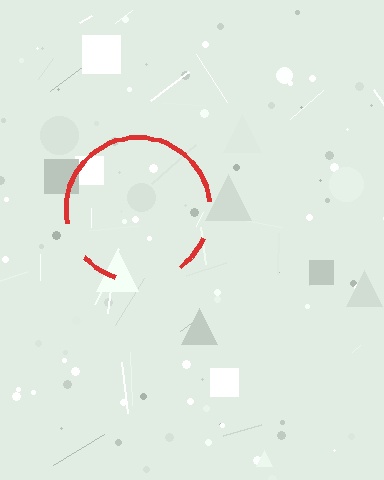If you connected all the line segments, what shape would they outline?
They would outline a circle.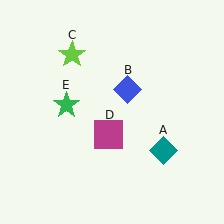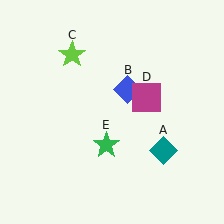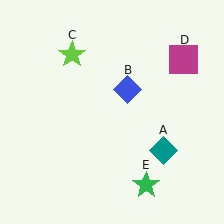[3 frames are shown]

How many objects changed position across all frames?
2 objects changed position: magenta square (object D), green star (object E).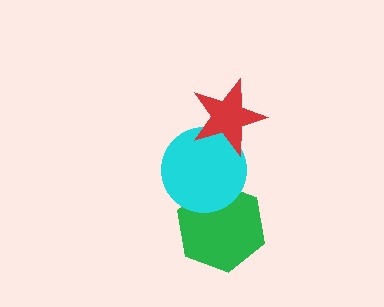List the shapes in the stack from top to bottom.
From top to bottom: the red star, the cyan circle, the green hexagon.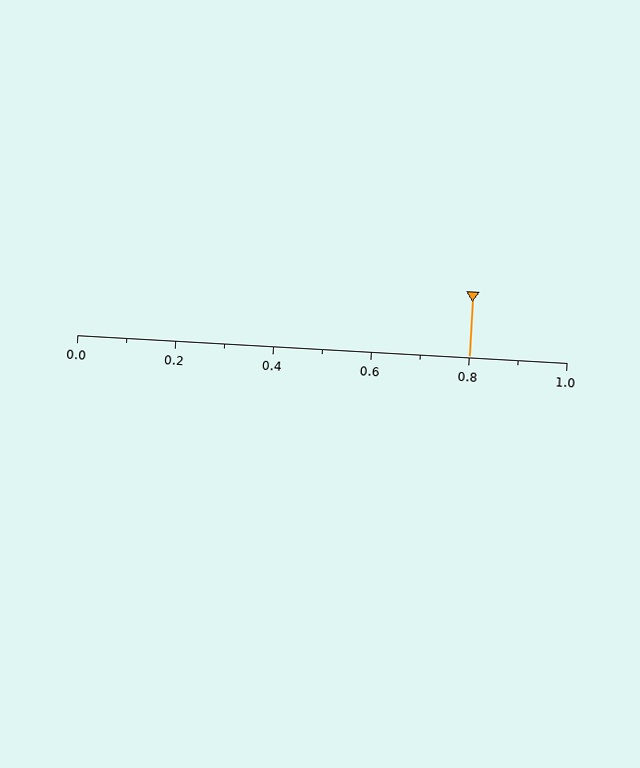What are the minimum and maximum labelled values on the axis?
The axis runs from 0.0 to 1.0.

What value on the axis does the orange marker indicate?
The marker indicates approximately 0.8.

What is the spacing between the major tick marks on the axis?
The major ticks are spaced 0.2 apart.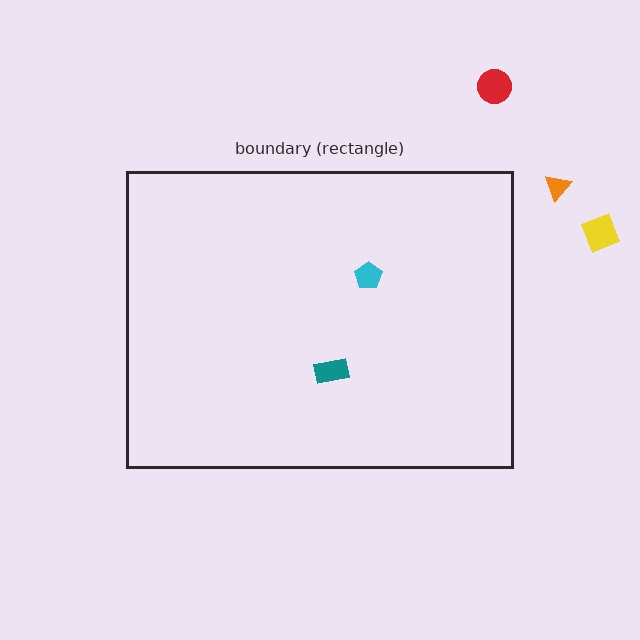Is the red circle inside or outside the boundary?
Outside.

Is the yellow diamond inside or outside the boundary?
Outside.